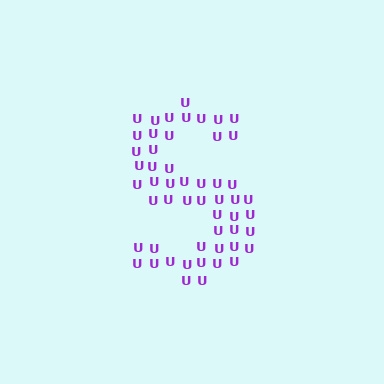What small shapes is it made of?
It is made of small letter U's.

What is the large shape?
The large shape is the letter S.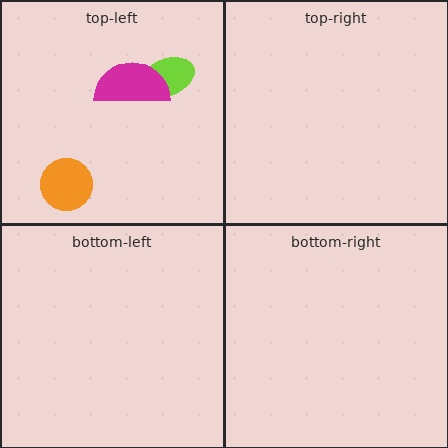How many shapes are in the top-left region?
3.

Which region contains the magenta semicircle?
The top-left region.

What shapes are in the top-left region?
The lime ellipse, the orange circle, the magenta semicircle.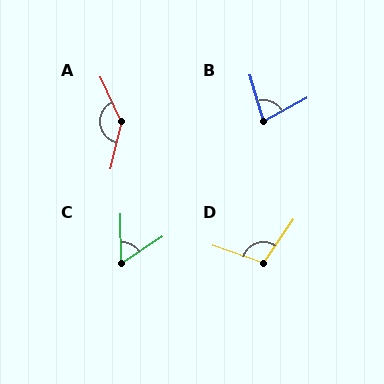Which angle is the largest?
A, at approximately 141 degrees.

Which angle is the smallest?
C, at approximately 57 degrees.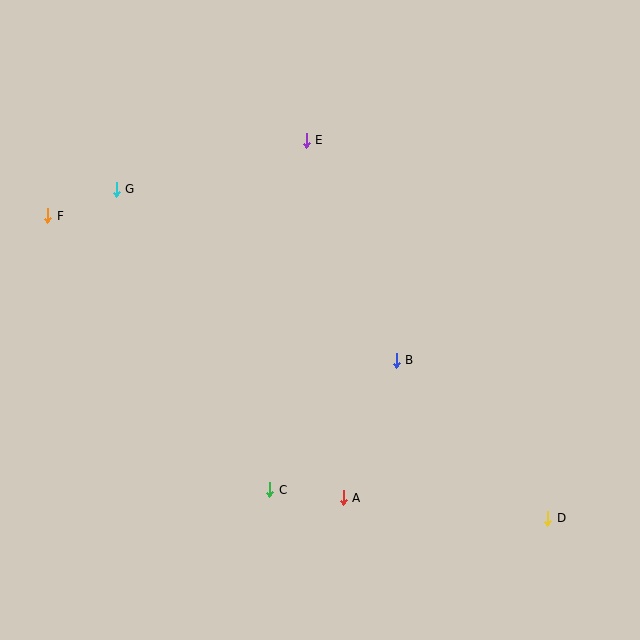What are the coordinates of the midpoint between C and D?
The midpoint between C and D is at (409, 504).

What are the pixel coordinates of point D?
Point D is at (548, 518).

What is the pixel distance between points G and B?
The distance between G and B is 328 pixels.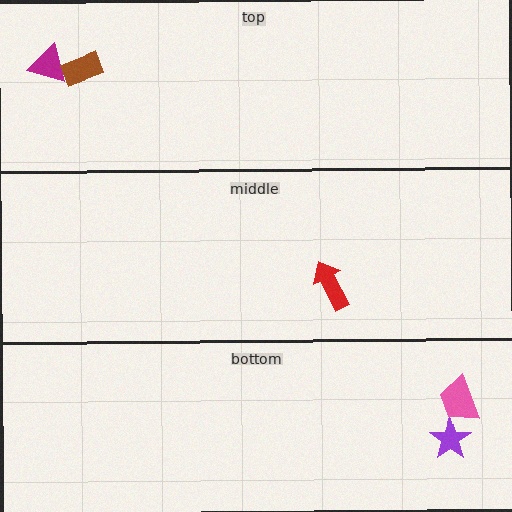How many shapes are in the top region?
2.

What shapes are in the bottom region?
The purple star, the pink trapezoid.